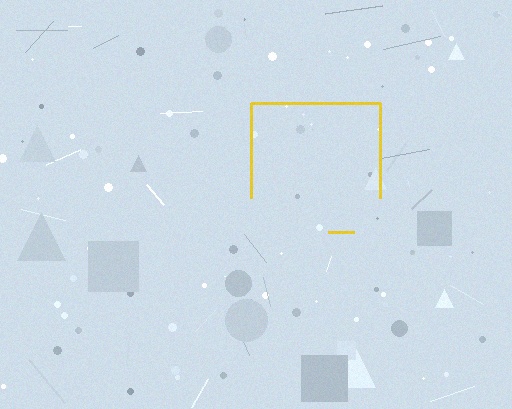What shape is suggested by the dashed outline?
The dashed outline suggests a square.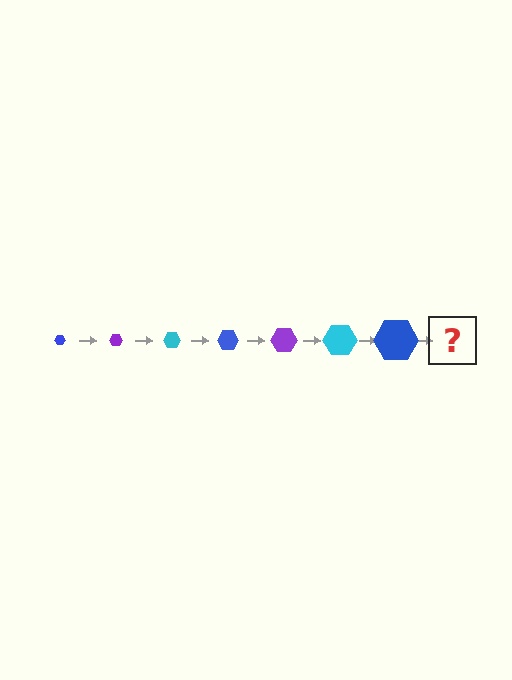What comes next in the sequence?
The next element should be a purple hexagon, larger than the previous one.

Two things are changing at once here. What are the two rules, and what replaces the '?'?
The two rules are that the hexagon grows larger each step and the color cycles through blue, purple, and cyan. The '?' should be a purple hexagon, larger than the previous one.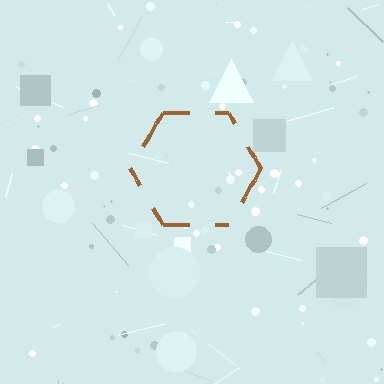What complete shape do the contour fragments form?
The contour fragments form a hexagon.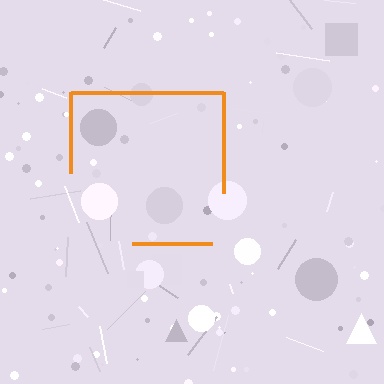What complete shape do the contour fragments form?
The contour fragments form a square.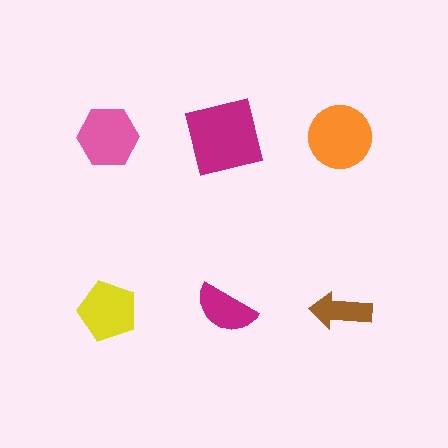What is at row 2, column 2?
A magenta semicircle.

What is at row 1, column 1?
A pink hexagon.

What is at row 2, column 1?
A yellow pentagon.